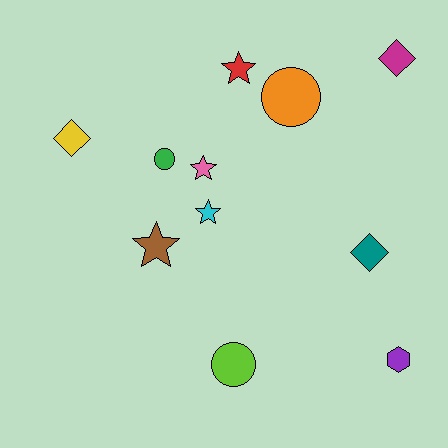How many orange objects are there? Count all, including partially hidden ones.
There is 1 orange object.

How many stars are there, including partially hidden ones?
There are 4 stars.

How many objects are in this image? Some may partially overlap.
There are 11 objects.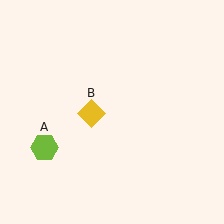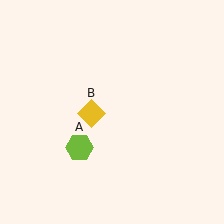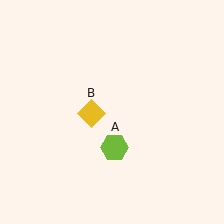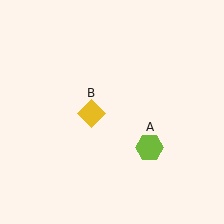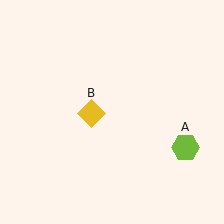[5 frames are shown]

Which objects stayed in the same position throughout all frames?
Yellow diamond (object B) remained stationary.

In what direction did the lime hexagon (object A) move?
The lime hexagon (object A) moved right.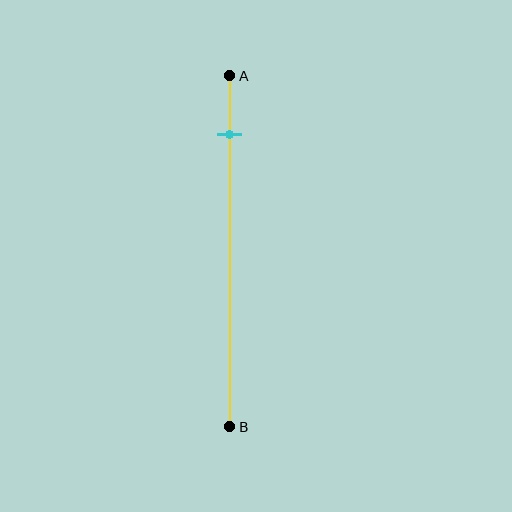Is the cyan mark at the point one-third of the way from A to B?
No, the mark is at about 15% from A, not at the 33% one-third point.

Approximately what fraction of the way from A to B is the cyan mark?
The cyan mark is approximately 15% of the way from A to B.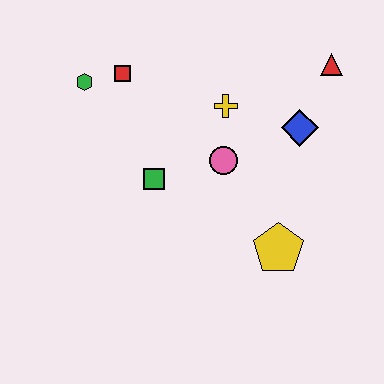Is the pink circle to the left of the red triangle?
Yes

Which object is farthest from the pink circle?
The green hexagon is farthest from the pink circle.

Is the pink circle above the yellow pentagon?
Yes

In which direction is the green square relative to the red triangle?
The green square is to the left of the red triangle.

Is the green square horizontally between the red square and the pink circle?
Yes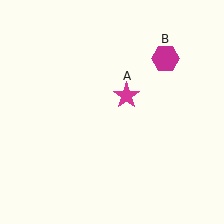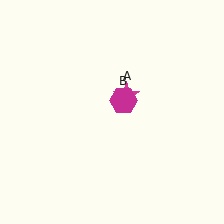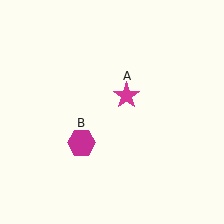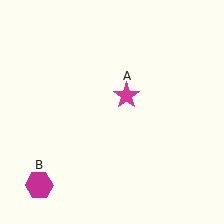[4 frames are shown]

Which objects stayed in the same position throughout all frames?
Magenta star (object A) remained stationary.